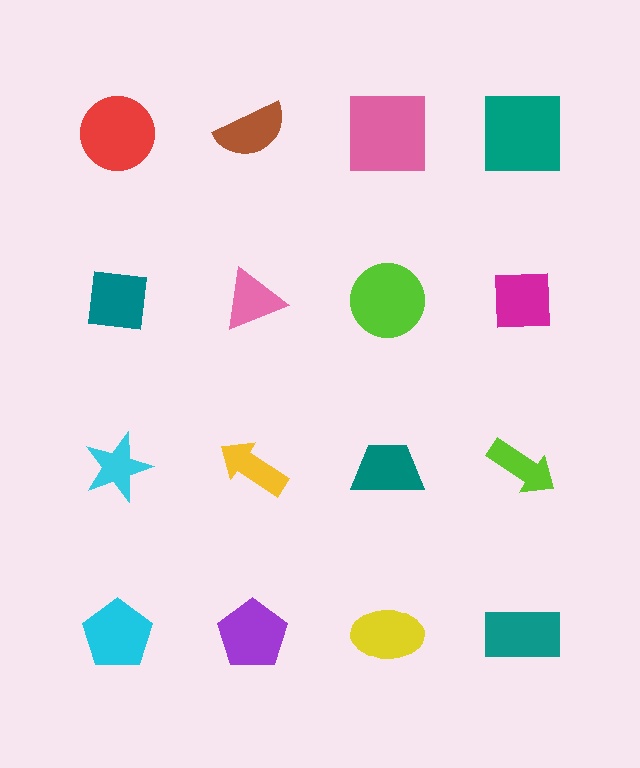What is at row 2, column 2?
A pink triangle.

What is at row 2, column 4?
A magenta square.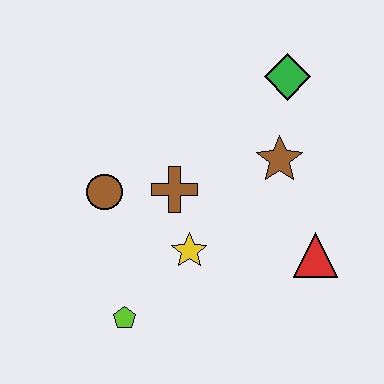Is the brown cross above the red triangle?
Yes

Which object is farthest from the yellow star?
The green diamond is farthest from the yellow star.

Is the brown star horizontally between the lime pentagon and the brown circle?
No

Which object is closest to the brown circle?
The brown cross is closest to the brown circle.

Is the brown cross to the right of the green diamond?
No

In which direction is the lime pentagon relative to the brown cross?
The lime pentagon is below the brown cross.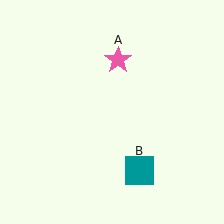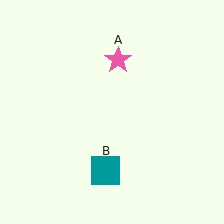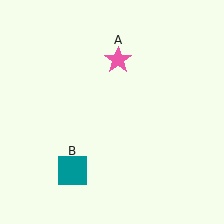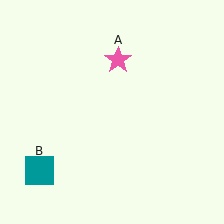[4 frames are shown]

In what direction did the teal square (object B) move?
The teal square (object B) moved left.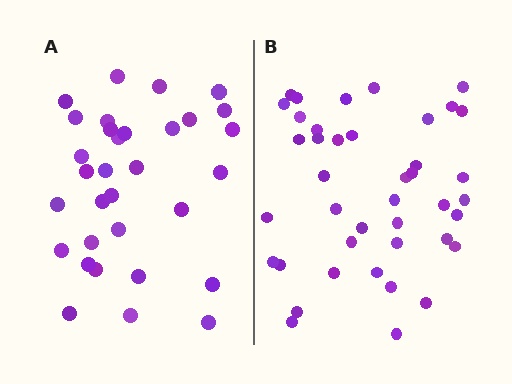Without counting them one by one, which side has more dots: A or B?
Region B (the right region) has more dots.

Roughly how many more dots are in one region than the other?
Region B has roughly 8 or so more dots than region A.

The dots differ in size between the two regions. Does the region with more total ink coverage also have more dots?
No. Region A has more total ink coverage because its dots are larger, but region B actually contains more individual dots. Total area can be misleading — the number of items is what matters here.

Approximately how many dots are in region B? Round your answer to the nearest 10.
About 40 dots. (The exact count is 41, which rounds to 40.)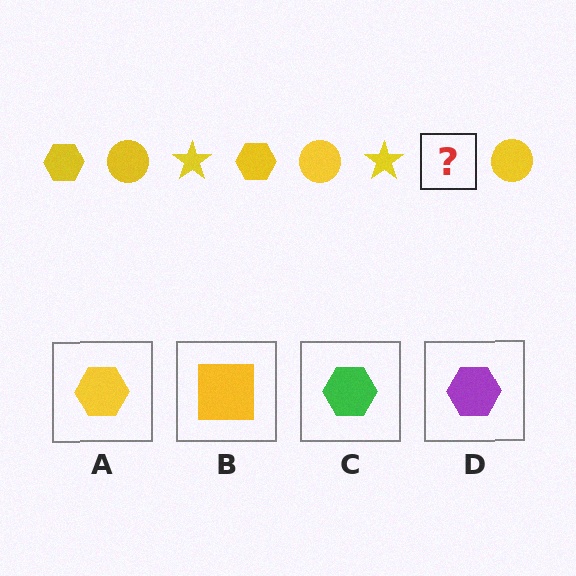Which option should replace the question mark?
Option A.